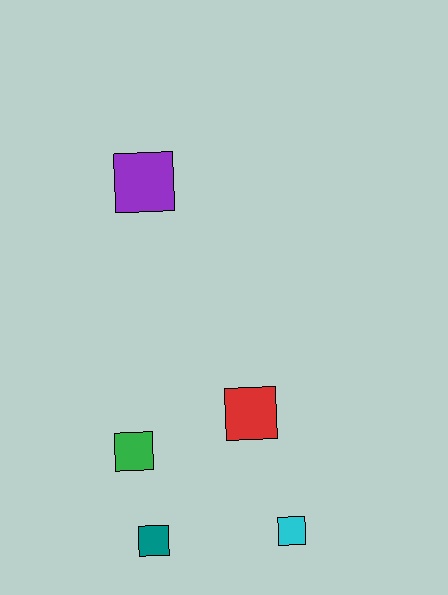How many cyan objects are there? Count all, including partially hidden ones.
There is 1 cyan object.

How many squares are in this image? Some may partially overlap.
There are 5 squares.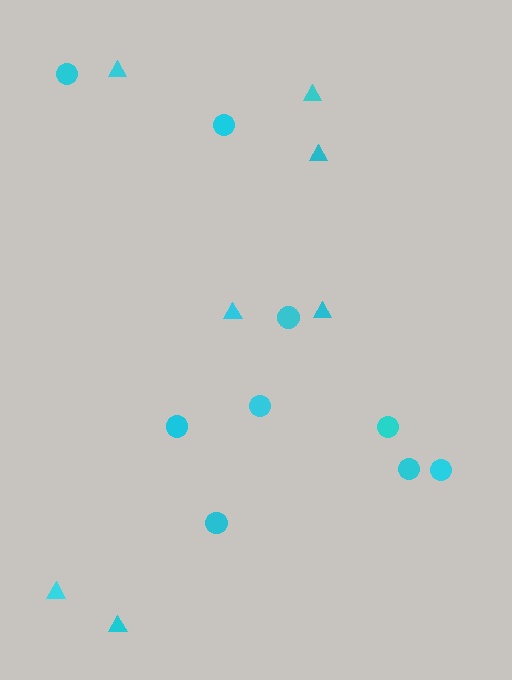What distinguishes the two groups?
There are 2 groups: one group of triangles (7) and one group of circles (9).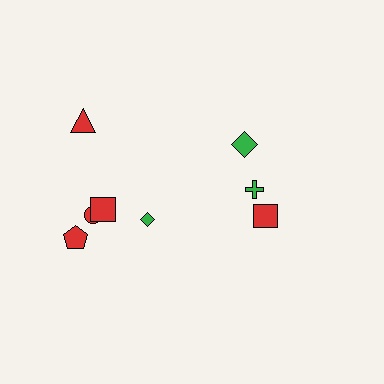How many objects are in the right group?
There are 3 objects.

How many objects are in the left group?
There are 5 objects.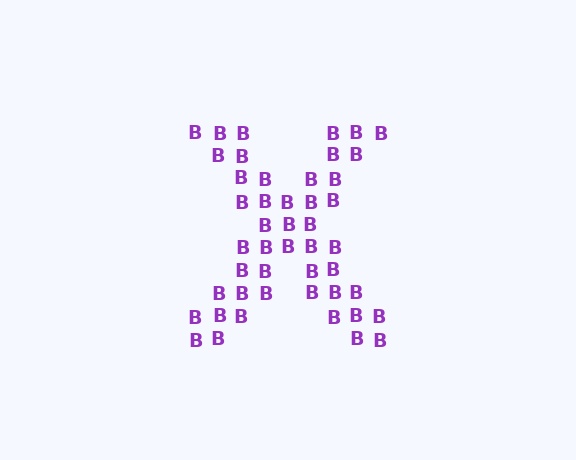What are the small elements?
The small elements are letter B's.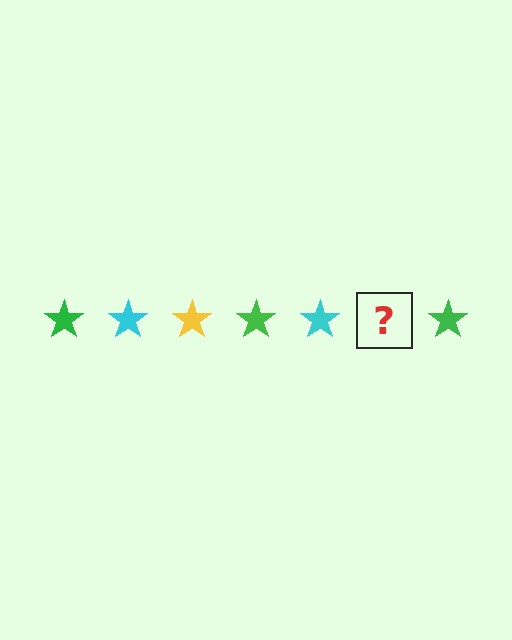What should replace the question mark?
The question mark should be replaced with a yellow star.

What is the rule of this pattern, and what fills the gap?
The rule is that the pattern cycles through green, cyan, yellow stars. The gap should be filled with a yellow star.